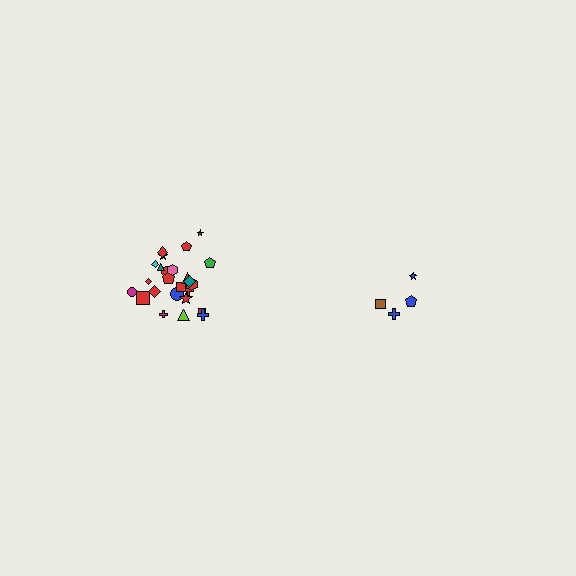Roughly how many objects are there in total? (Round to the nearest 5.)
Roughly 30 objects in total.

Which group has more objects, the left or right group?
The left group.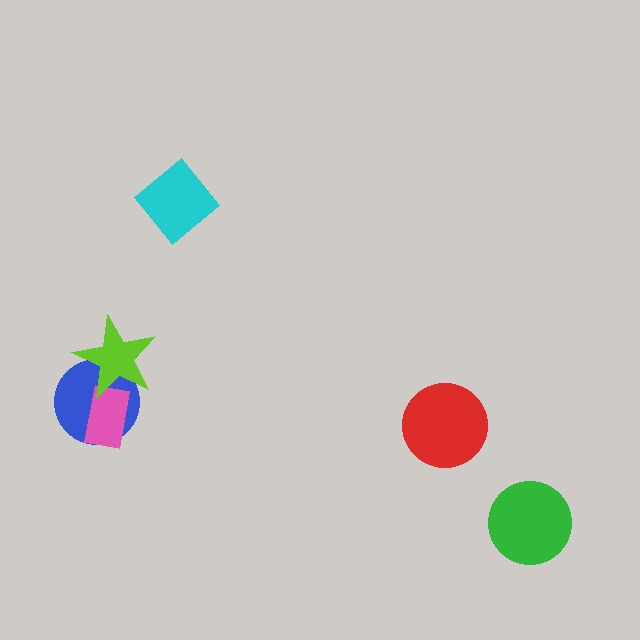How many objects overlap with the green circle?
0 objects overlap with the green circle.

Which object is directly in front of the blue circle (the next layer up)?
The pink rectangle is directly in front of the blue circle.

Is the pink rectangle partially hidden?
Yes, it is partially covered by another shape.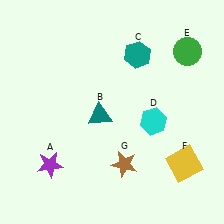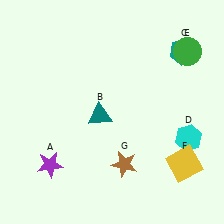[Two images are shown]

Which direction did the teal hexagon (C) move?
The teal hexagon (C) moved right.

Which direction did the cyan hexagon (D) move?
The cyan hexagon (D) moved right.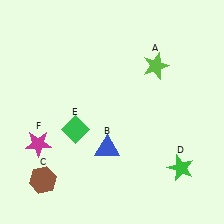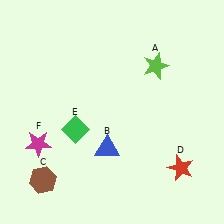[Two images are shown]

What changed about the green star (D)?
In Image 1, D is green. In Image 2, it changed to red.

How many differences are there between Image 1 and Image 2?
There is 1 difference between the two images.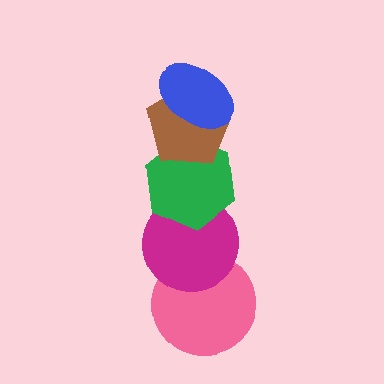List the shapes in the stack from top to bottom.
From top to bottom: the blue ellipse, the brown pentagon, the green hexagon, the magenta circle, the pink circle.